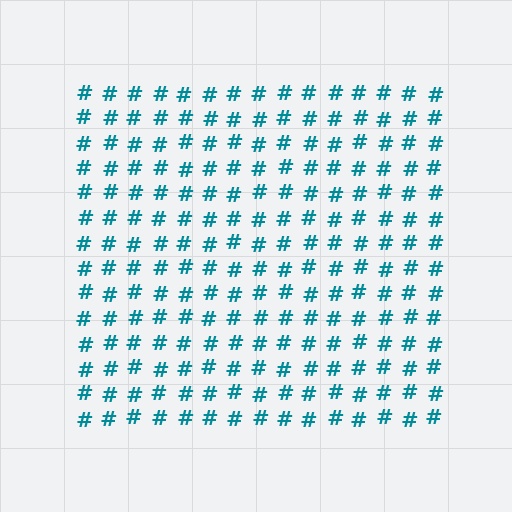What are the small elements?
The small elements are hash symbols.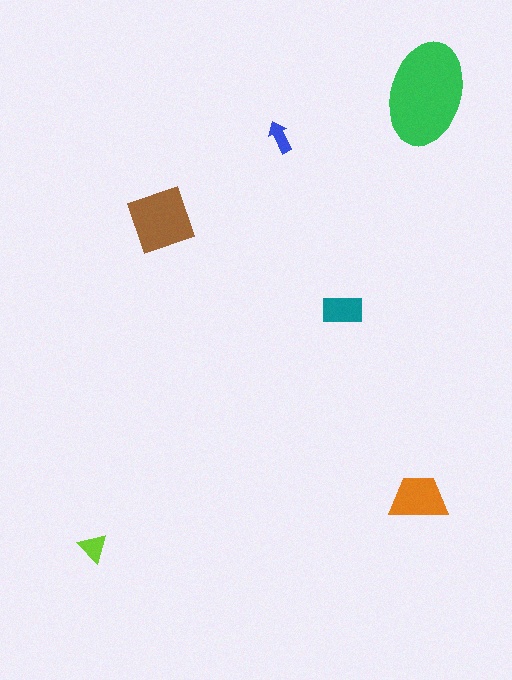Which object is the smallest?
The blue arrow.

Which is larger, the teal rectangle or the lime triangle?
The teal rectangle.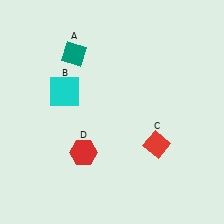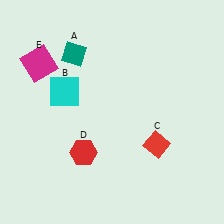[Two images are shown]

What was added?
A magenta square (E) was added in Image 2.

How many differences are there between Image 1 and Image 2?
There is 1 difference between the two images.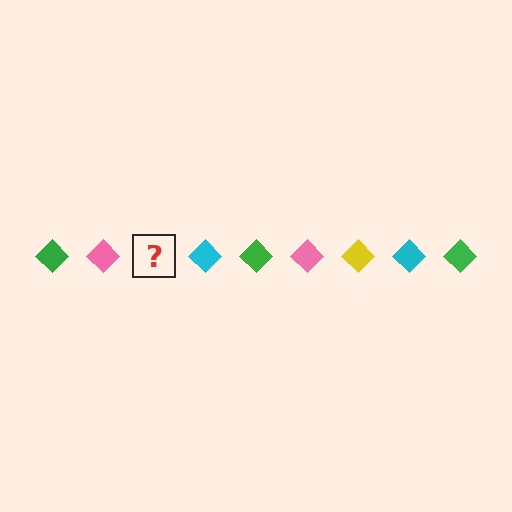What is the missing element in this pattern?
The missing element is a yellow diamond.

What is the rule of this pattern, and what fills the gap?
The rule is that the pattern cycles through green, pink, yellow, cyan diamonds. The gap should be filled with a yellow diamond.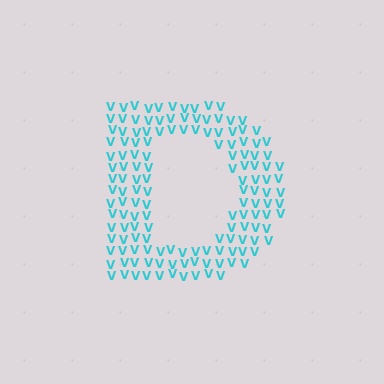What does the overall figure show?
The overall figure shows the letter D.